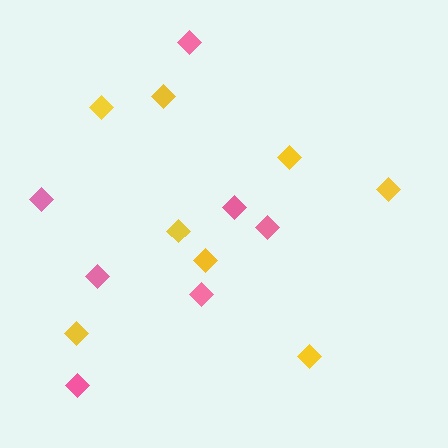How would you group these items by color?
There are 2 groups: one group of yellow diamonds (8) and one group of pink diamonds (7).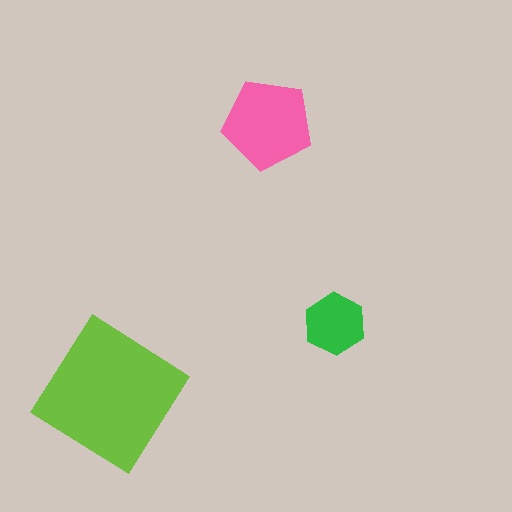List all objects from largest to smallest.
The lime diamond, the pink pentagon, the green hexagon.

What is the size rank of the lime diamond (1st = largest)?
1st.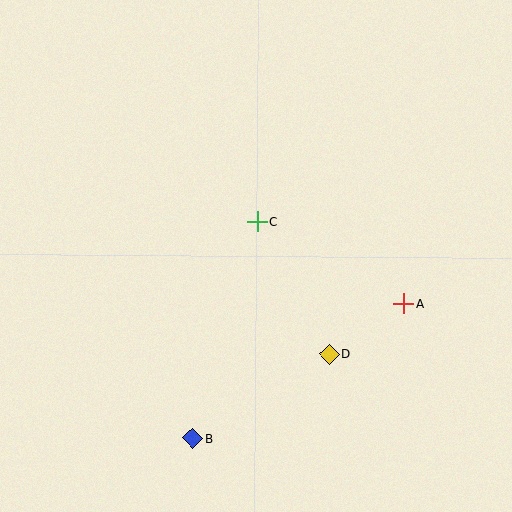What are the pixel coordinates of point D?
Point D is at (330, 354).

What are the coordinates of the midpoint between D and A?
The midpoint between D and A is at (367, 329).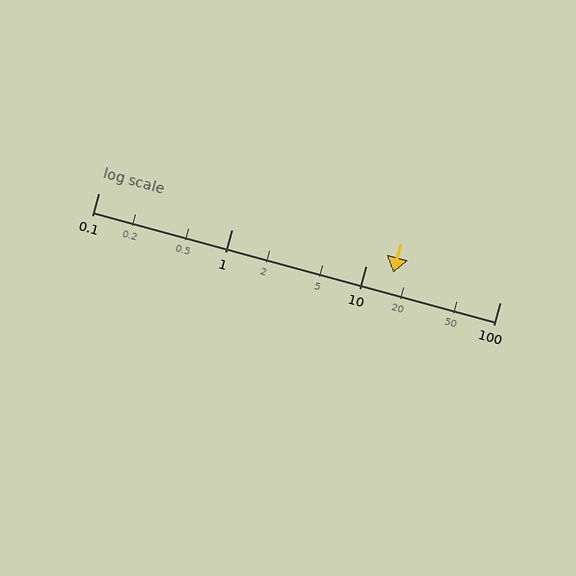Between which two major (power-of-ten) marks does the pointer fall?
The pointer is between 10 and 100.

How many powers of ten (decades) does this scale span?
The scale spans 3 decades, from 0.1 to 100.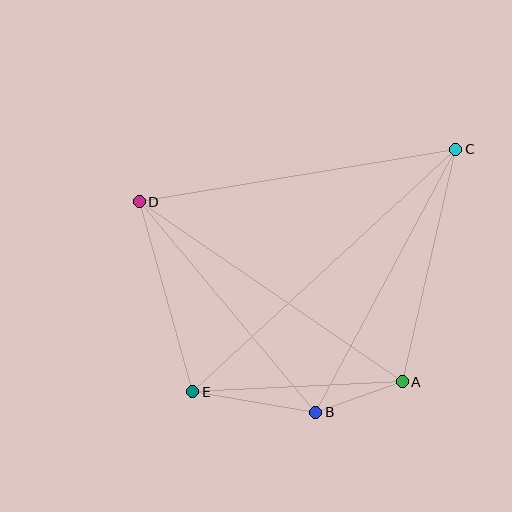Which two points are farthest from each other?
Points C and E are farthest from each other.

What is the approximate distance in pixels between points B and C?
The distance between B and C is approximately 298 pixels.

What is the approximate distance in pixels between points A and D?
The distance between A and D is approximately 318 pixels.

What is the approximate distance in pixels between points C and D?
The distance between C and D is approximately 320 pixels.